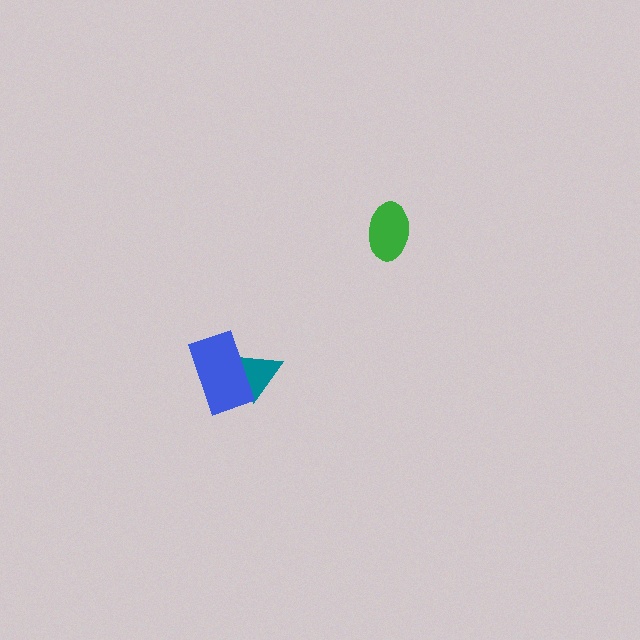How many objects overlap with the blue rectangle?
1 object overlaps with the blue rectangle.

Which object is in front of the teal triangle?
The blue rectangle is in front of the teal triangle.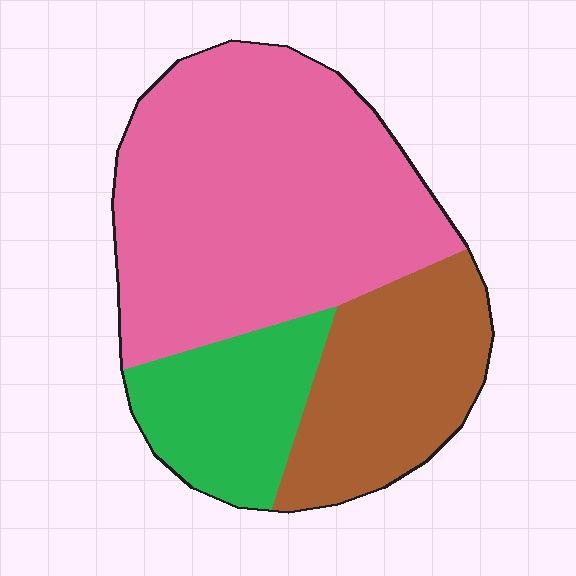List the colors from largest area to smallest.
From largest to smallest: pink, brown, green.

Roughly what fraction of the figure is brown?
Brown takes up between a sixth and a third of the figure.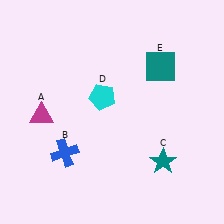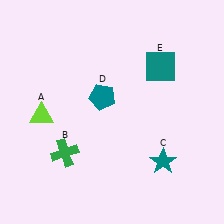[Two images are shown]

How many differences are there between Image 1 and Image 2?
There are 3 differences between the two images.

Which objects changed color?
A changed from magenta to lime. B changed from blue to green. D changed from cyan to teal.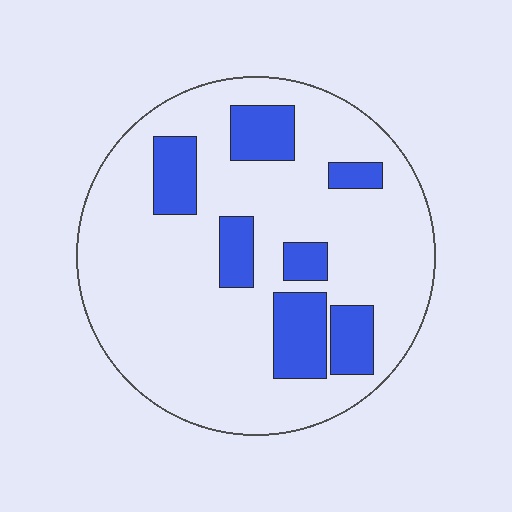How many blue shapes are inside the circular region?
7.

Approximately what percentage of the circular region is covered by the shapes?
Approximately 20%.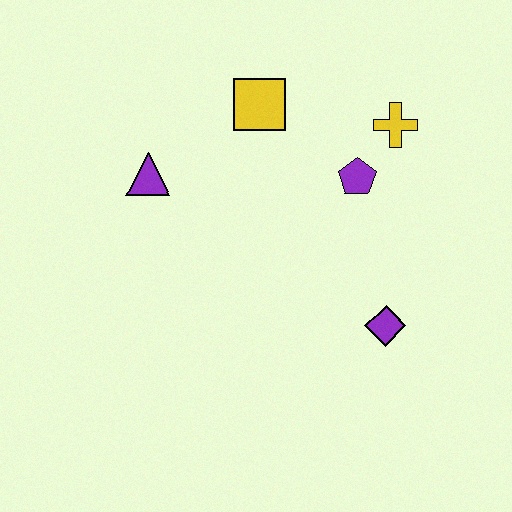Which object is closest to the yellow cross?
The purple pentagon is closest to the yellow cross.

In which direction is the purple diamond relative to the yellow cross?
The purple diamond is below the yellow cross.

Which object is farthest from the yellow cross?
The purple triangle is farthest from the yellow cross.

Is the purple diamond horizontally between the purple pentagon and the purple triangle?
No